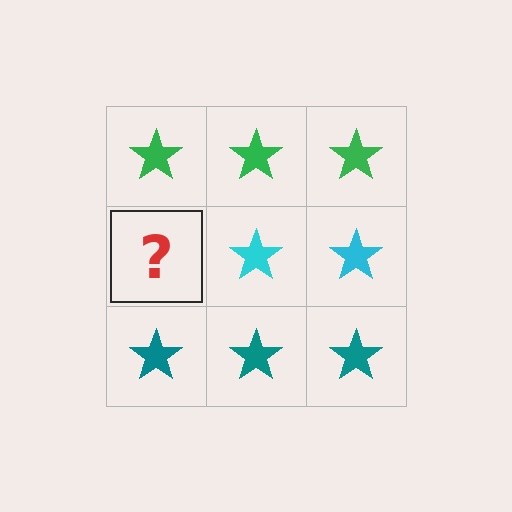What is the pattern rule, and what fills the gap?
The rule is that each row has a consistent color. The gap should be filled with a cyan star.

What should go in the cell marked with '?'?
The missing cell should contain a cyan star.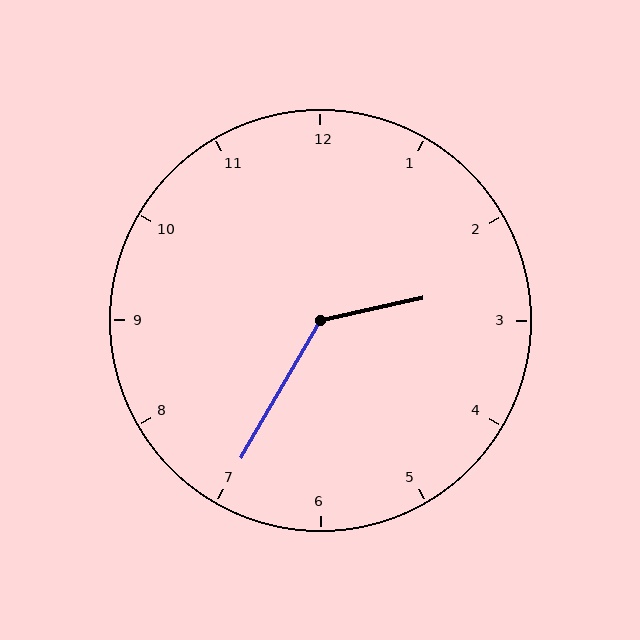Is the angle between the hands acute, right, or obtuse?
It is obtuse.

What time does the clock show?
2:35.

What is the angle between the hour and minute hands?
Approximately 132 degrees.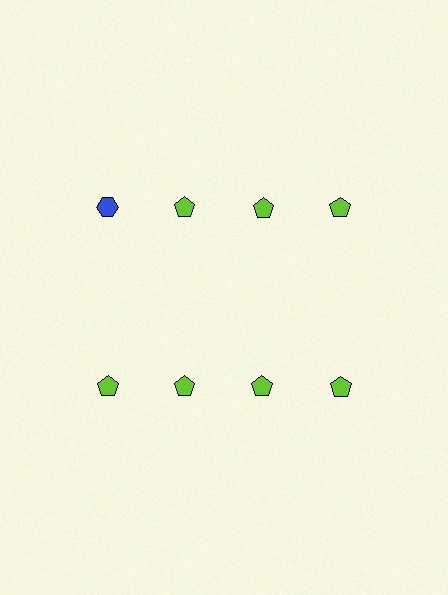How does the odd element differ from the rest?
It differs in both color (blue instead of lime) and shape (hexagon instead of pentagon).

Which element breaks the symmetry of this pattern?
The blue hexagon in the top row, leftmost column breaks the symmetry. All other shapes are lime pentagons.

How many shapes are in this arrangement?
There are 8 shapes arranged in a grid pattern.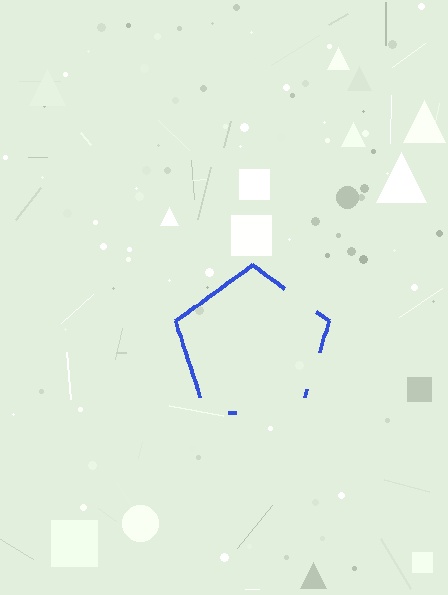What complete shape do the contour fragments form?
The contour fragments form a pentagon.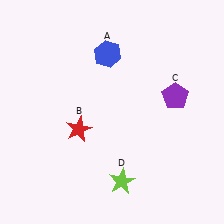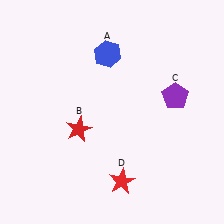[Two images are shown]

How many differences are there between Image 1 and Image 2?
There is 1 difference between the two images.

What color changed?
The star (D) changed from lime in Image 1 to red in Image 2.